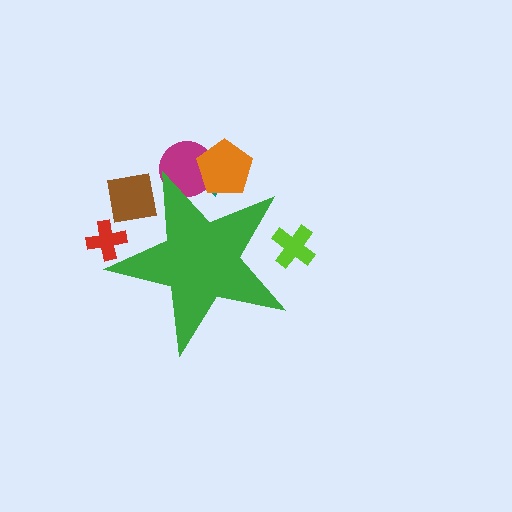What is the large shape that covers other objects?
A green star.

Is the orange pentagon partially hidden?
Yes, the orange pentagon is partially hidden behind the green star.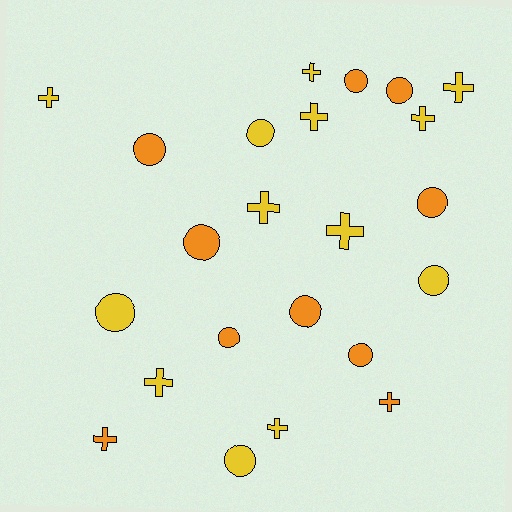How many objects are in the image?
There are 23 objects.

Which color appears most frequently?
Yellow, with 13 objects.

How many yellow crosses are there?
There are 9 yellow crosses.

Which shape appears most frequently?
Circle, with 12 objects.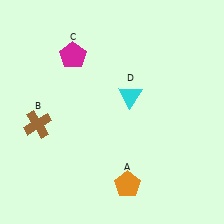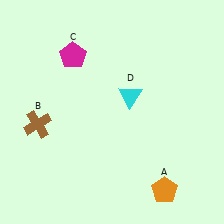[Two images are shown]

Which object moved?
The orange pentagon (A) moved right.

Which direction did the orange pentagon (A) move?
The orange pentagon (A) moved right.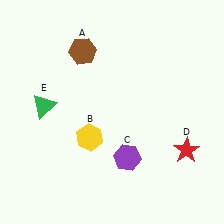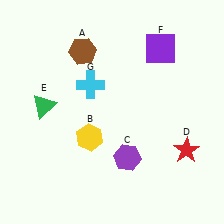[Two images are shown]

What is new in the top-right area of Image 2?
A purple square (F) was added in the top-right area of Image 2.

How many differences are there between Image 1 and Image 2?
There are 2 differences between the two images.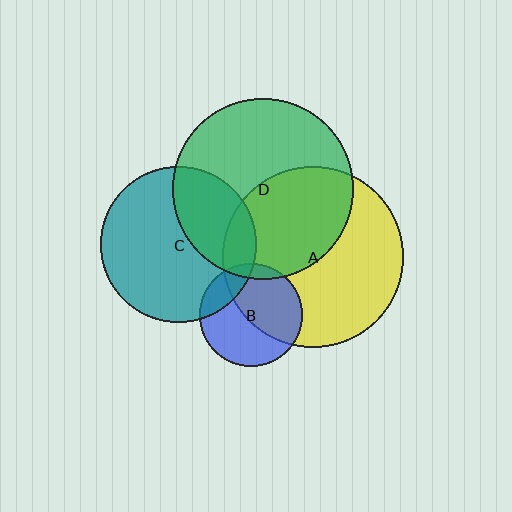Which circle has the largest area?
Circle D (green).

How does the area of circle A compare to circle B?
Approximately 3.1 times.